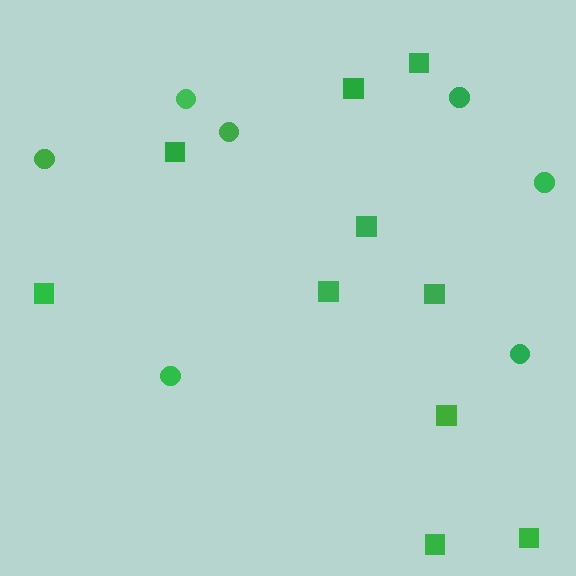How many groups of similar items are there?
There are 2 groups: one group of circles (7) and one group of squares (10).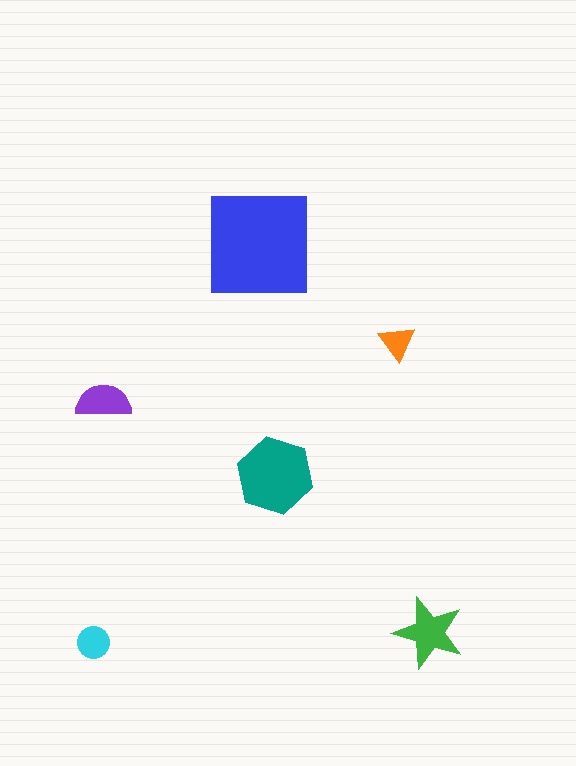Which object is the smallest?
The orange triangle.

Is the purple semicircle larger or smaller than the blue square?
Smaller.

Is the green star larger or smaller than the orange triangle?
Larger.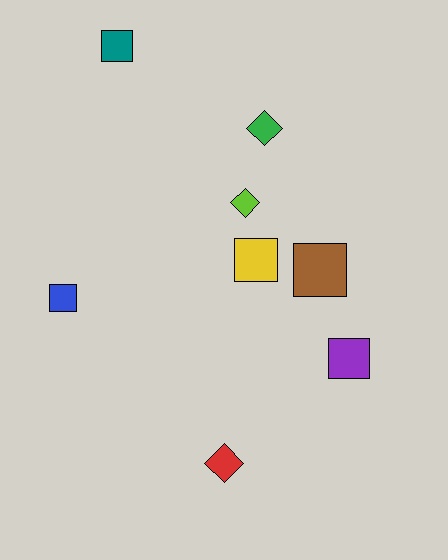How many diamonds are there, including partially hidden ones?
There are 3 diamonds.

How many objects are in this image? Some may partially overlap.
There are 8 objects.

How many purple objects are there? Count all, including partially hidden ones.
There is 1 purple object.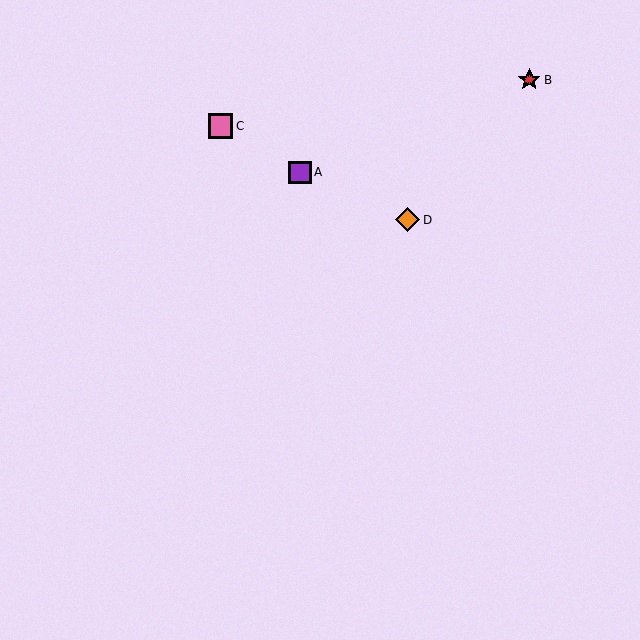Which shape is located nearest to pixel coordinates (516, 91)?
The red star (labeled B) at (529, 80) is nearest to that location.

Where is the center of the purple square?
The center of the purple square is at (300, 172).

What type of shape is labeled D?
Shape D is an orange diamond.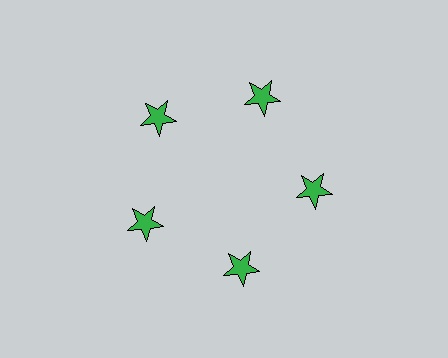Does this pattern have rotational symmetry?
Yes, this pattern has 5-fold rotational symmetry. It looks the same after rotating 72 degrees around the center.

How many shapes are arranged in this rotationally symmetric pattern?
There are 5 shapes, arranged in 5 groups of 1.